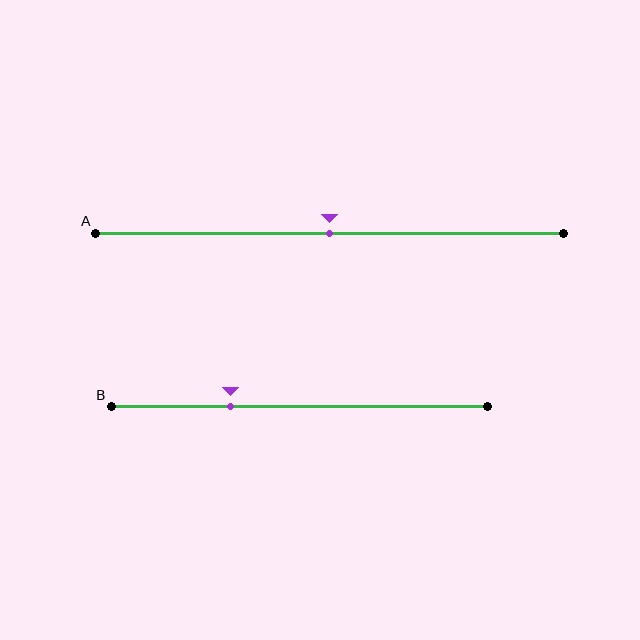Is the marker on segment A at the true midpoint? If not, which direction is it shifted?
Yes, the marker on segment A is at the true midpoint.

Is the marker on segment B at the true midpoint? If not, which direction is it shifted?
No, the marker on segment B is shifted to the left by about 18% of the segment length.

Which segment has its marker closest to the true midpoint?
Segment A has its marker closest to the true midpoint.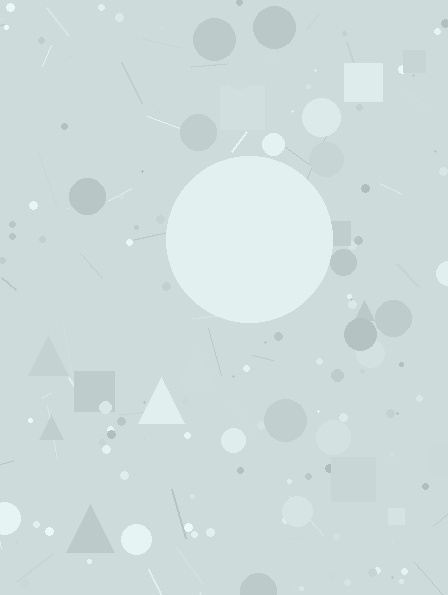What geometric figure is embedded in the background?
A circle is embedded in the background.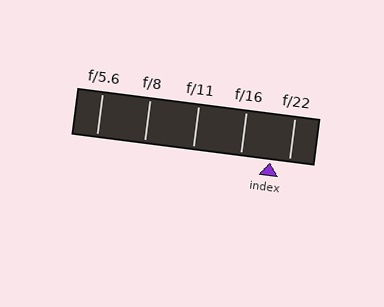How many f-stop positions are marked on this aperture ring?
There are 5 f-stop positions marked.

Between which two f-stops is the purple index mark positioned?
The index mark is between f/16 and f/22.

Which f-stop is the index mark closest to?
The index mark is closest to f/22.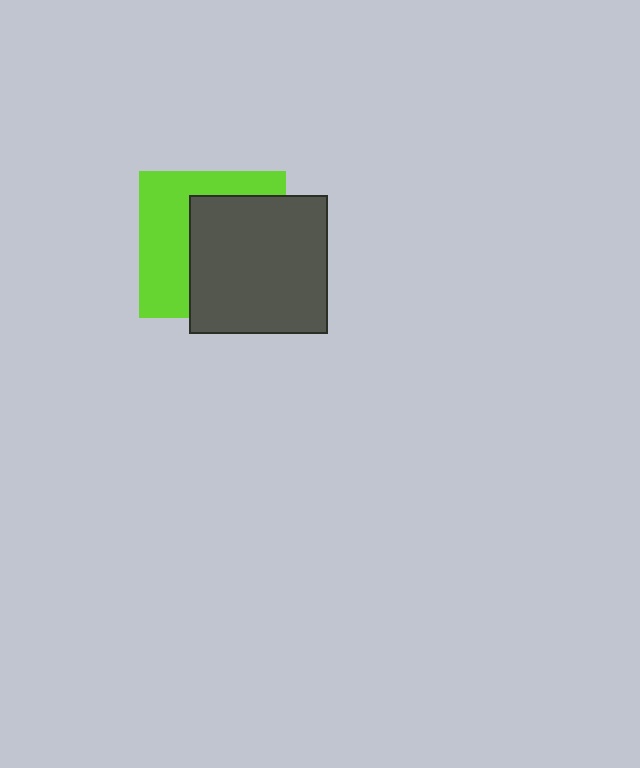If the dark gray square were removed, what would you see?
You would see the complete lime square.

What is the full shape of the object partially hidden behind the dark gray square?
The partially hidden object is a lime square.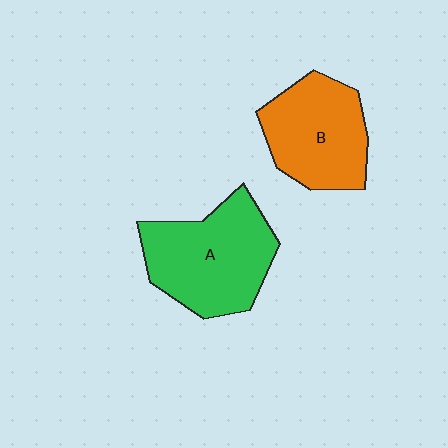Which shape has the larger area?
Shape A (green).